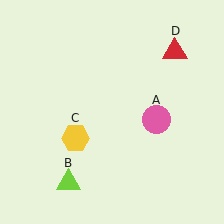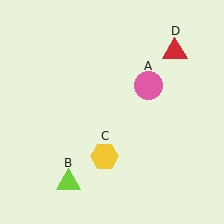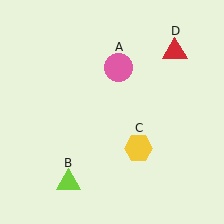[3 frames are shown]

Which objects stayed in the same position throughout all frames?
Lime triangle (object B) and red triangle (object D) remained stationary.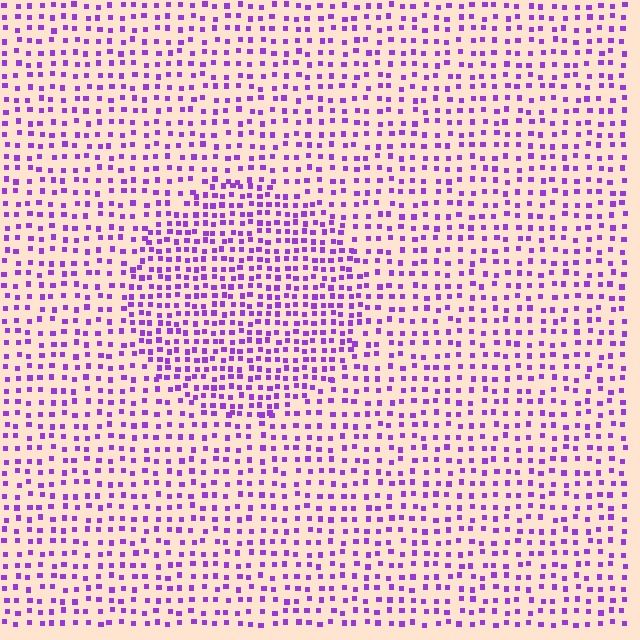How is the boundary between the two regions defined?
The boundary is defined by a change in element density (approximately 1.6x ratio). All elements are the same color, size, and shape.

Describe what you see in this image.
The image contains small purple elements arranged at two different densities. A circle-shaped region is visible where the elements are more densely packed than the surrounding area.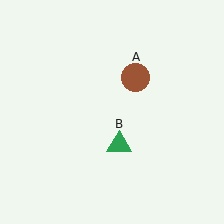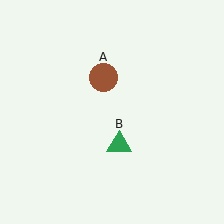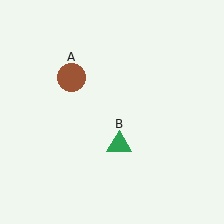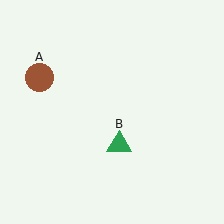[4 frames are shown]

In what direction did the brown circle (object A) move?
The brown circle (object A) moved left.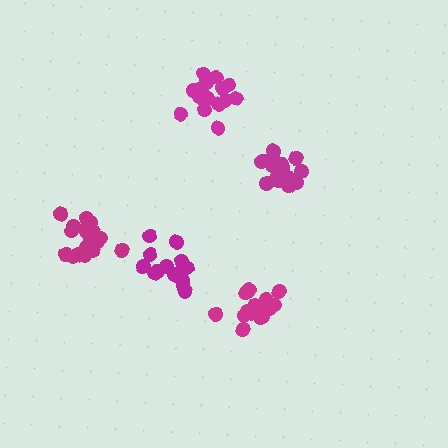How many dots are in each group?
Group 1: 14 dots, Group 2: 19 dots, Group 3: 15 dots, Group 4: 17 dots, Group 5: 19 dots (84 total).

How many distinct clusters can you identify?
There are 5 distinct clusters.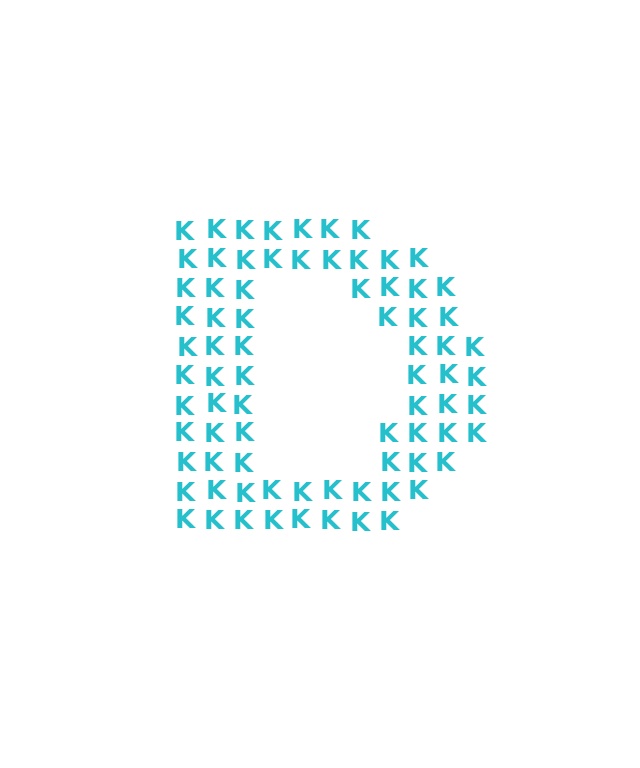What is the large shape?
The large shape is the letter D.